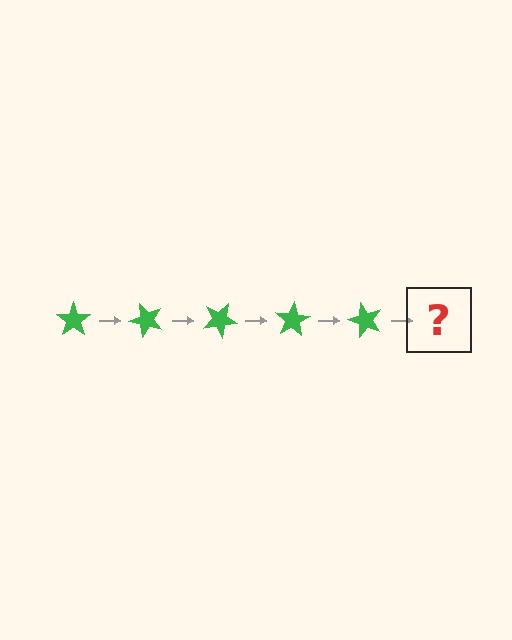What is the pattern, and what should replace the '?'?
The pattern is that the star rotates 50 degrees each step. The '?' should be a green star rotated 250 degrees.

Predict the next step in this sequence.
The next step is a green star rotated 250 degrees.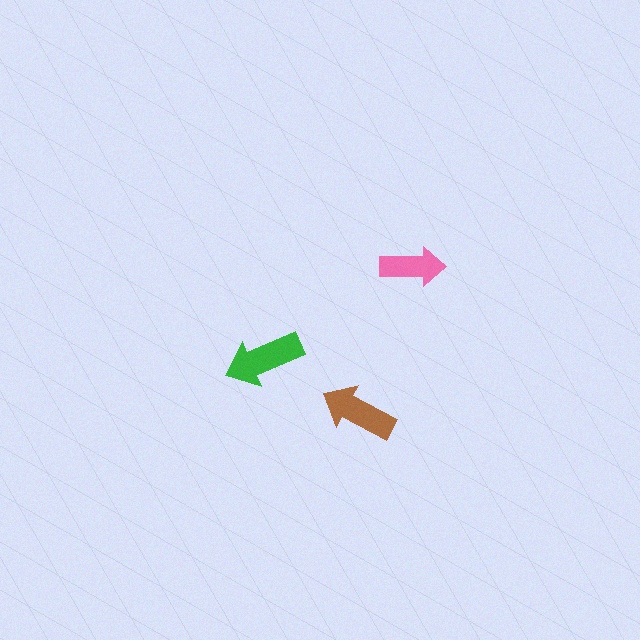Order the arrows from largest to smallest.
the green one, the brown one, the pink one.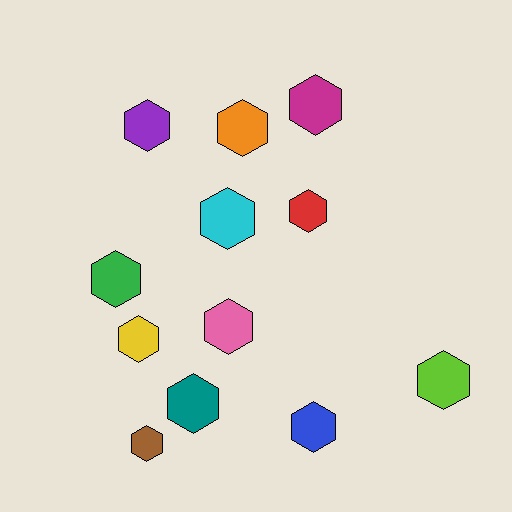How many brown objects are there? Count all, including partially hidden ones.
There is 1 brown object.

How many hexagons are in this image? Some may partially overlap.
There are 12 hexagons.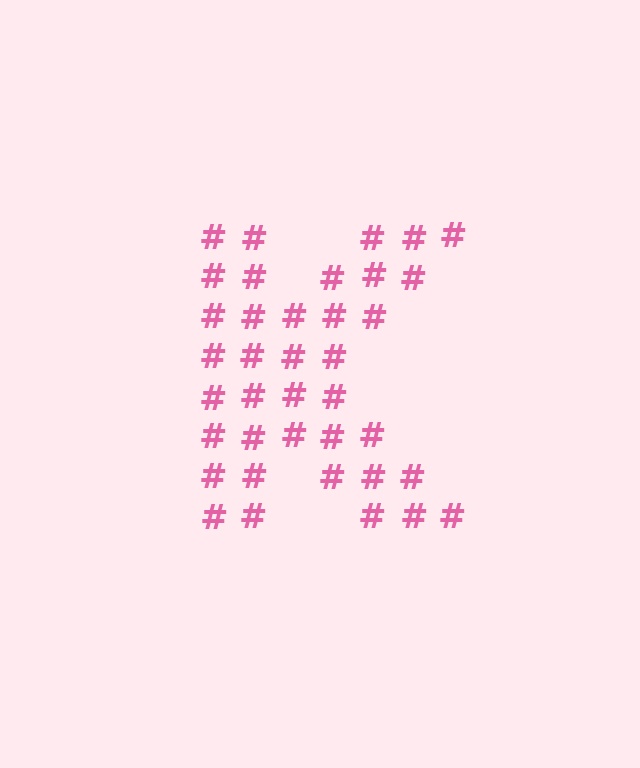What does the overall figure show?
The overall figure shows the letter K.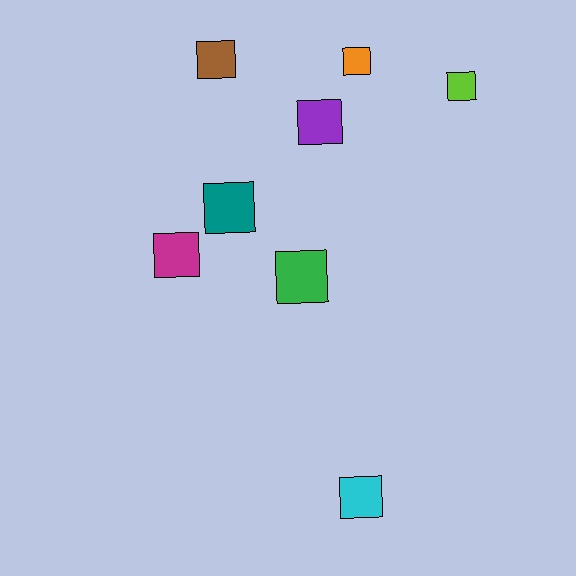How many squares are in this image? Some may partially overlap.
There are 8 squares.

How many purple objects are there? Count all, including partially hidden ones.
There is 1 purple object.